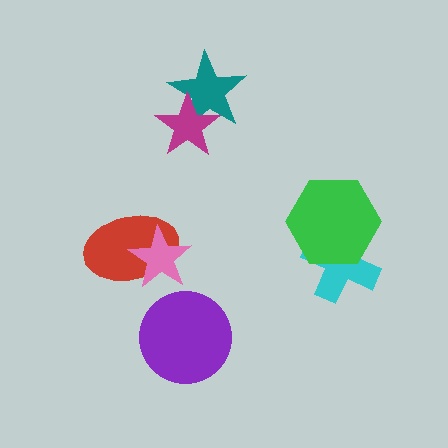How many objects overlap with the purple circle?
0 objects overlap with the purple circle.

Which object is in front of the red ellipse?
The pink star is in front of the red ellipse.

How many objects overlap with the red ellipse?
1 object overlaps with the red ellipse.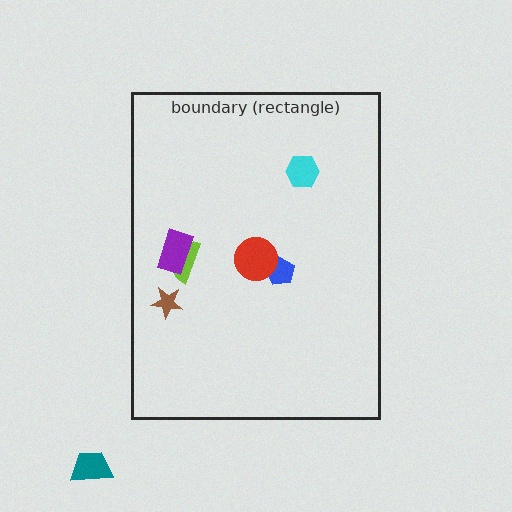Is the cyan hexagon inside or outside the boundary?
Inside.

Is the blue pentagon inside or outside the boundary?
Inside.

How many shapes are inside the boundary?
6 inside, 1 outside.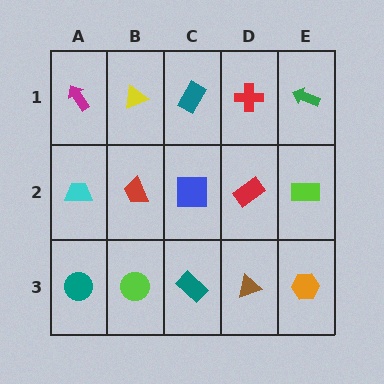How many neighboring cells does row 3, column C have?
3.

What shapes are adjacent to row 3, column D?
A red rectangle (row 2, column D), a teal rectangle (row 3, column C), an orange hexagon (row 3, column E).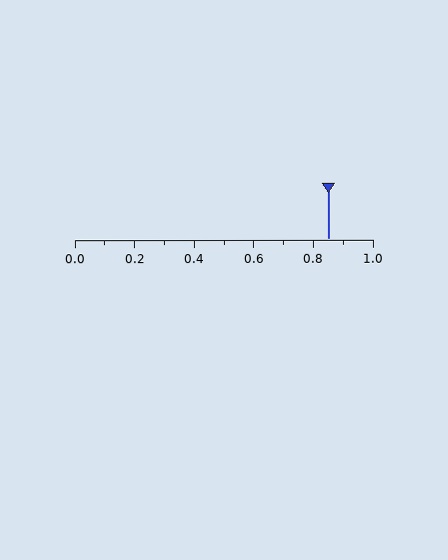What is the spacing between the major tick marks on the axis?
The major ticks are spaced 0.2 apart.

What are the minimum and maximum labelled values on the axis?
The axis runs from 0.0 to 1.0.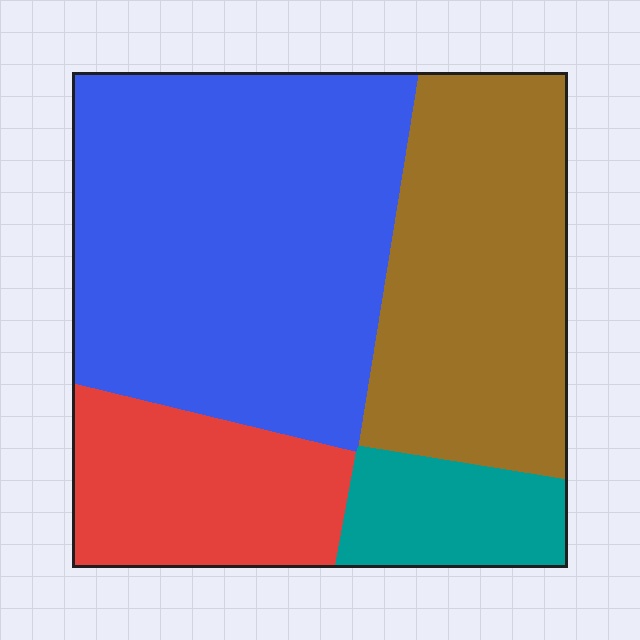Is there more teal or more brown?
Brown.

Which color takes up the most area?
Blue, at roughly 45%.